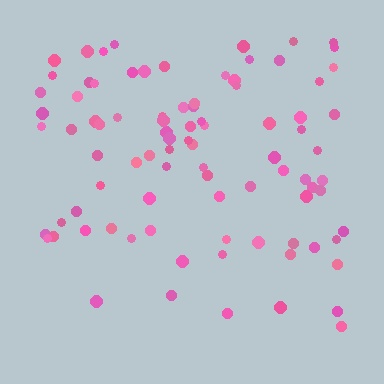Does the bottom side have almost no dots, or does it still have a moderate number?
Still a moderate number, just noticeably fewer than the top.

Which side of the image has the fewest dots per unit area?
The bottom.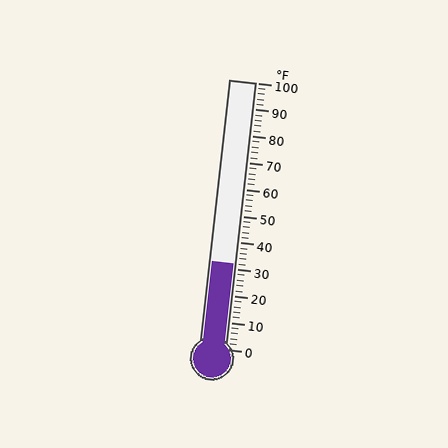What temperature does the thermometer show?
The thermometer shows approximately 32°F.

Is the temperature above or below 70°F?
The temperature is below 70°F.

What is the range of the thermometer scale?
The thermometer scale ranges from 0°F to 100°F.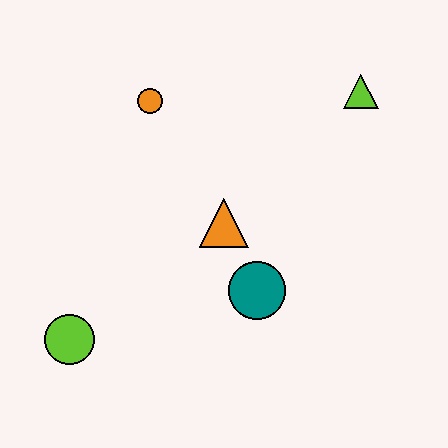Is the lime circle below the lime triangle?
Yes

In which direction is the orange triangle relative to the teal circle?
The orange triangle is above the teal circle.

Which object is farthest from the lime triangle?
The lime circle is farthest from the lime triangle.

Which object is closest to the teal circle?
The orange triangle is closest to the teal circle.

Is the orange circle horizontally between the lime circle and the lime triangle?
Yes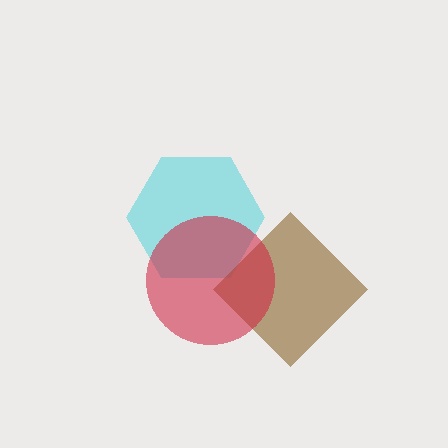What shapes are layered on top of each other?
The layered shapes are: a cyan hexagon, a brown diamond, a red circle.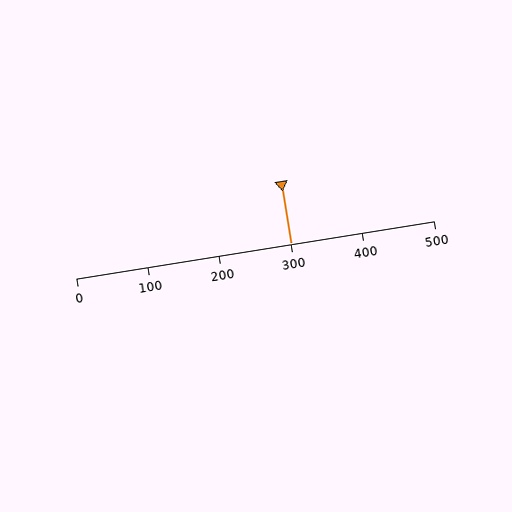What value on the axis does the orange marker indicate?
The marker indicates approximately 300.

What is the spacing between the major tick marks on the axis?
The major ticks are spaced 100 apart.